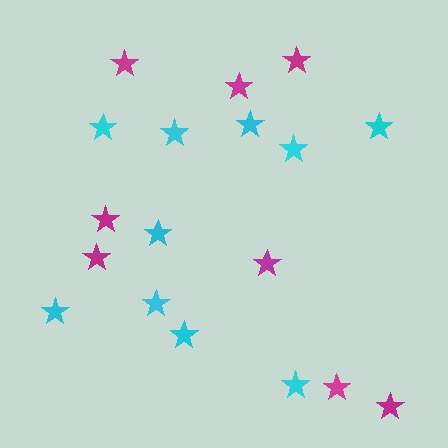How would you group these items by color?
There are 2 groups: one group of magenta stars (8) and one group of cyan stars (10).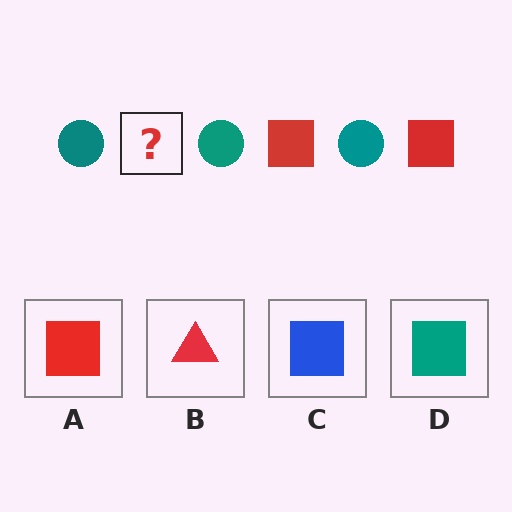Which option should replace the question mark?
Option A.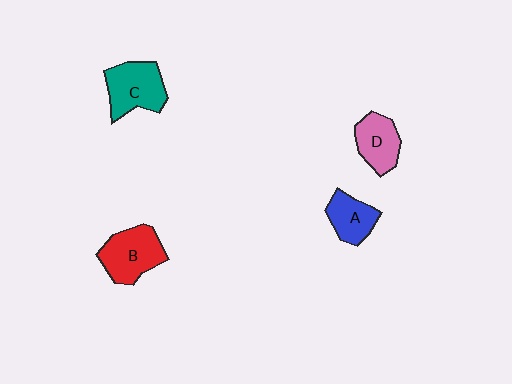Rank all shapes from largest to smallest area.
From largest to smallest: B (red), C (teal), D (pink), A (blue).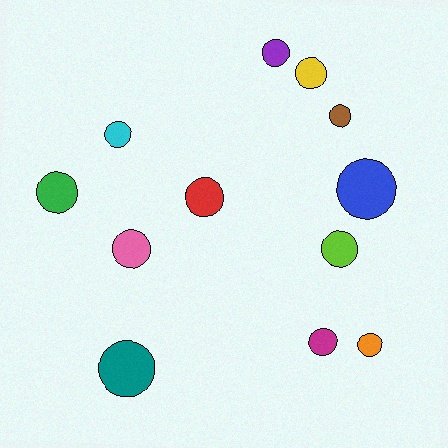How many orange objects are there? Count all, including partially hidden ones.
There is 1 orange object.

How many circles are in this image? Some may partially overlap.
There are 12 circles.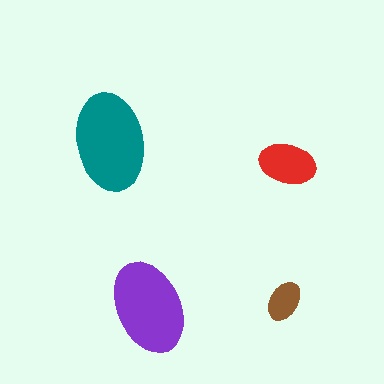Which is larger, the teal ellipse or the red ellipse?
The teal one.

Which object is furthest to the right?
The red ellipse is rightmost.